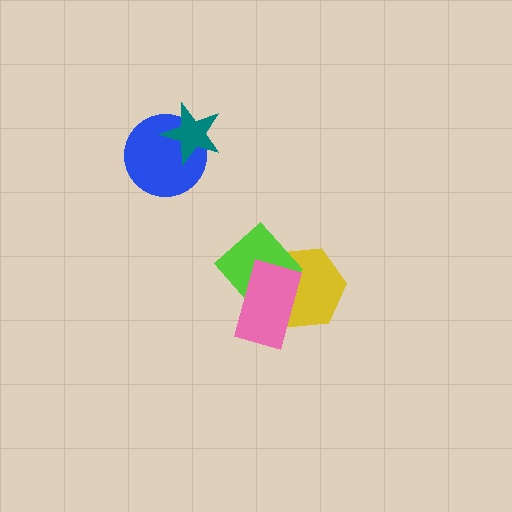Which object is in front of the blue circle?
The teal star is in front of the blue circle.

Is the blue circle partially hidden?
Yes, it is partially covered by another shape.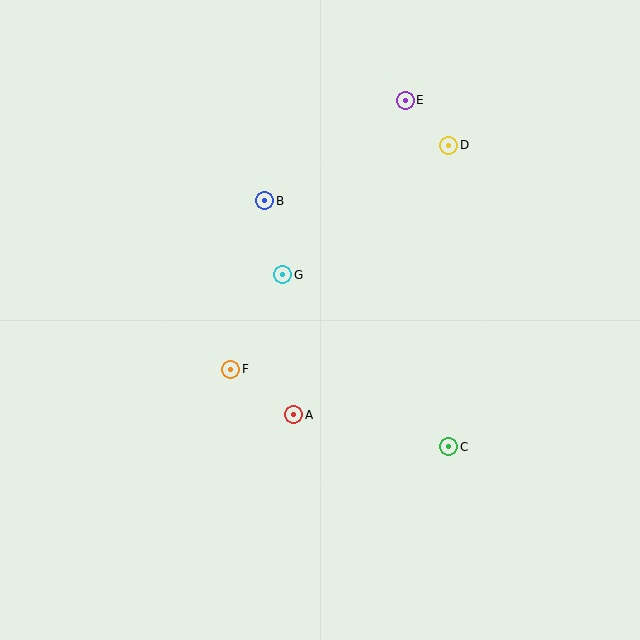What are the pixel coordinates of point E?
Point E is at (405, 100).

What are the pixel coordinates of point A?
Point A is at (294, 415).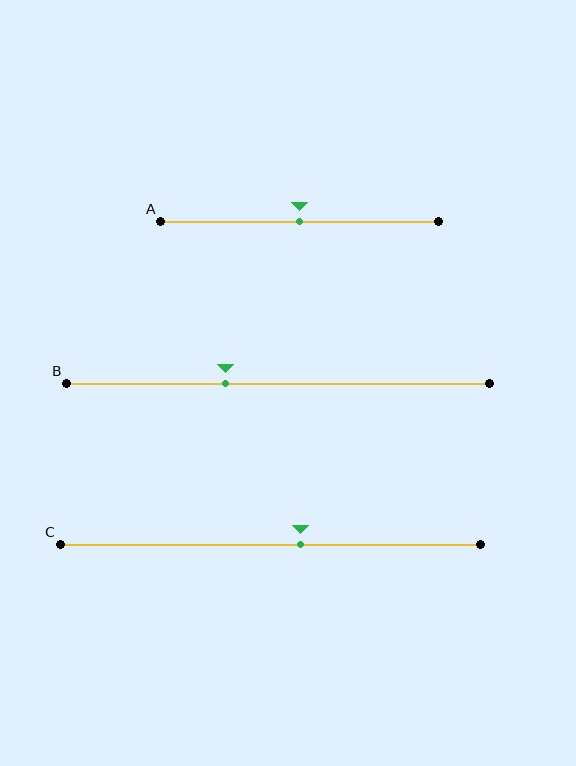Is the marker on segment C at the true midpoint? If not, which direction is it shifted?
No, the marker on segment C is shifted to the right by about 7% of the segment length.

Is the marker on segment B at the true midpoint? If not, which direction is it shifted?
No, the marker on segment B is shifted to the left by about 13% of the segment length.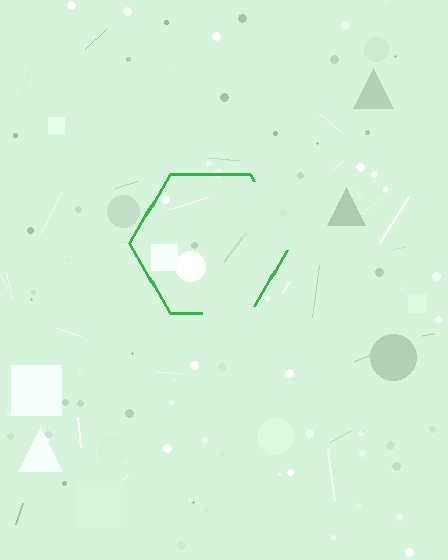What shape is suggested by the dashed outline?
The dashed outline suggests a hexagon.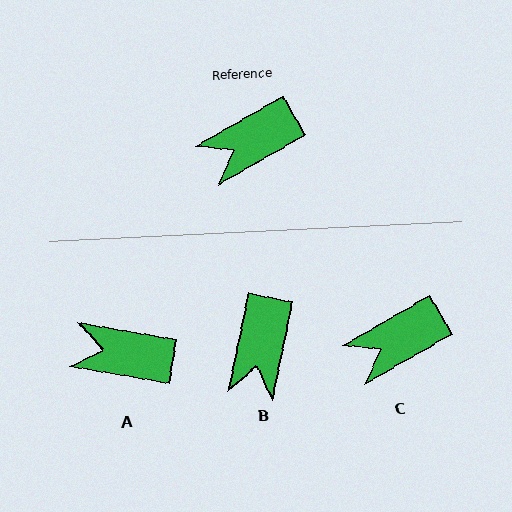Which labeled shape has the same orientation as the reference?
C.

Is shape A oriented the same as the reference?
No, it is off by about 39 degrees.